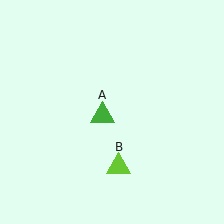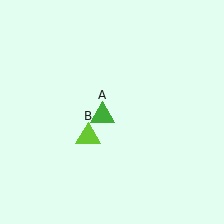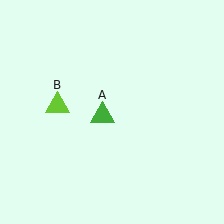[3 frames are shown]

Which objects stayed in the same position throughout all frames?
Green triangle (object A) remained stationary.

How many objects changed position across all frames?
1 object changed position: lime triangle (object B).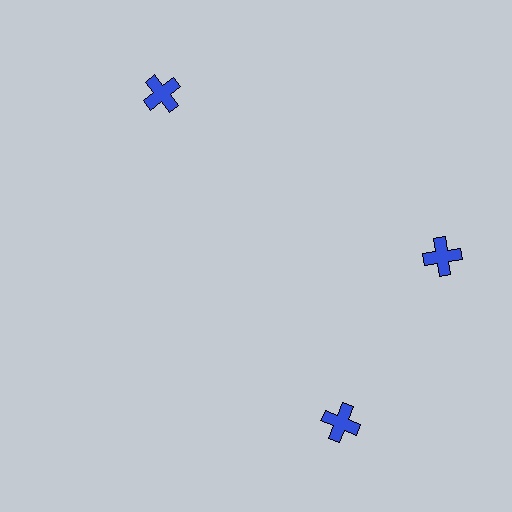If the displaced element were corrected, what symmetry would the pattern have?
It would have 3-fold rotational symmetry — the pattern would map onto itself every 120 degrees.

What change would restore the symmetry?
The symmetry would be restored by rotating it back into even spacing with its neighbors so that all 3 crosses sit at equal angles and equal distance from the center.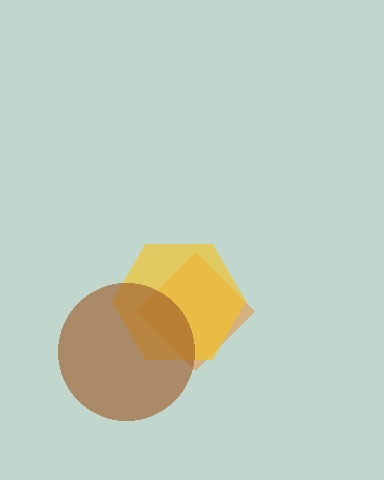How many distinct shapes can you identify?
There are 3 distinct shapes: an orange diamond, a yellow hexagon, a brown circle.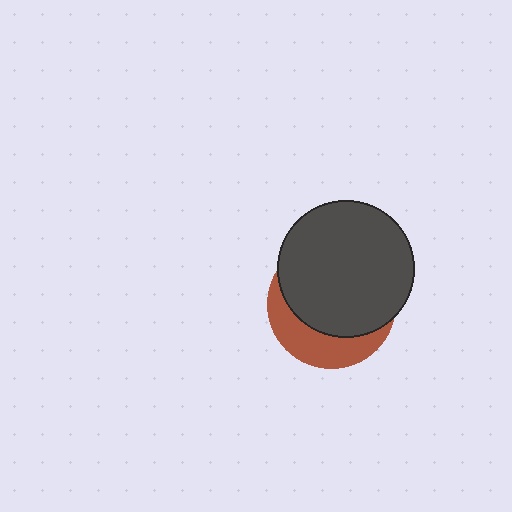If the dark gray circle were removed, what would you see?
You would see the complete brown circle.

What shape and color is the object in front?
The object in front is a dark gray circle.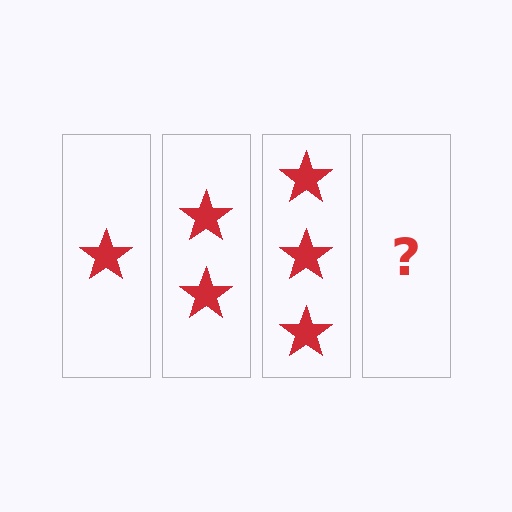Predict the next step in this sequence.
The next step is 4 stars.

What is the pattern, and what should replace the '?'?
The pattern is that each step adds one more star. The '?' should be 4 stars.